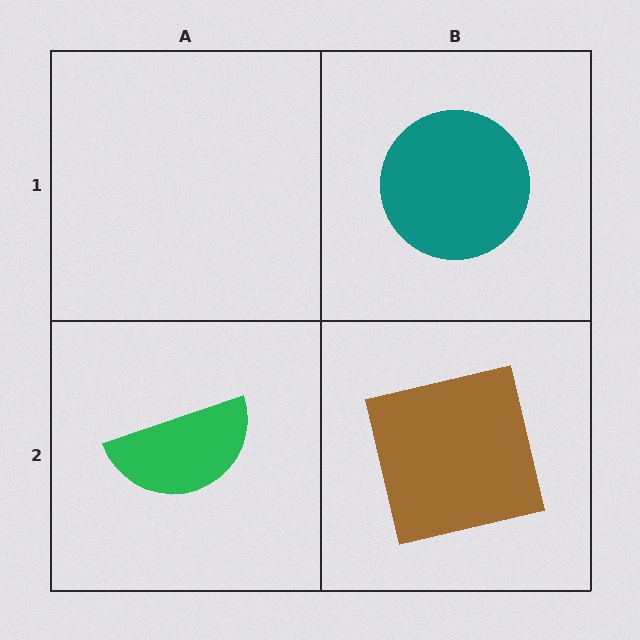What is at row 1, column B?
A teal circle.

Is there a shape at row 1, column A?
No, that cell is empty.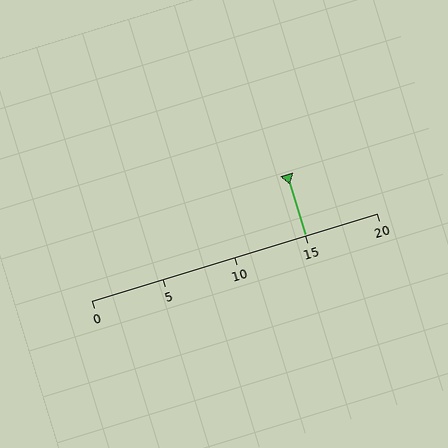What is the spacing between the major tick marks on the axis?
The major ticks are spaced 5 apart.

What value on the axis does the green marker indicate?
The marker indicates approximately 15.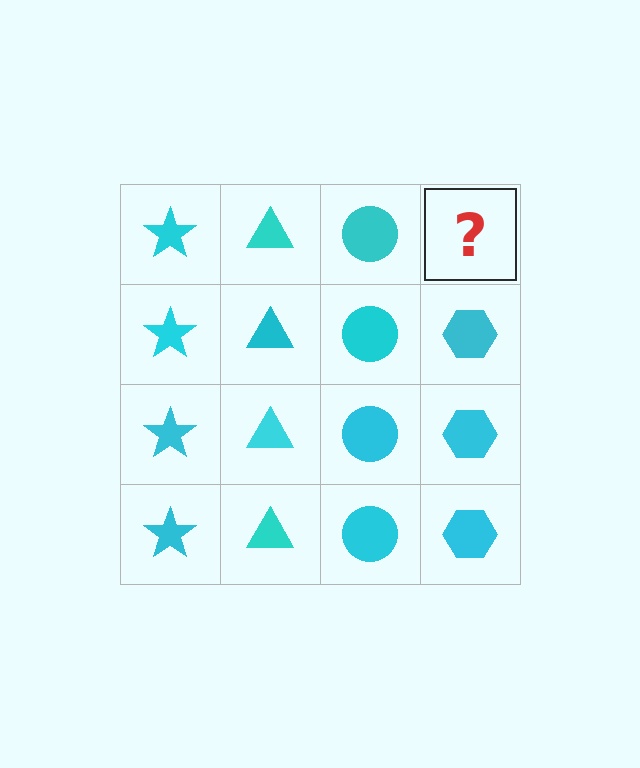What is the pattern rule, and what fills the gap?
The rule is that each column has a consistent shape. The gap should be filled with a cyan hexagon.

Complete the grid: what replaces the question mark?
The question mark should be replaced with a cyan hexagon.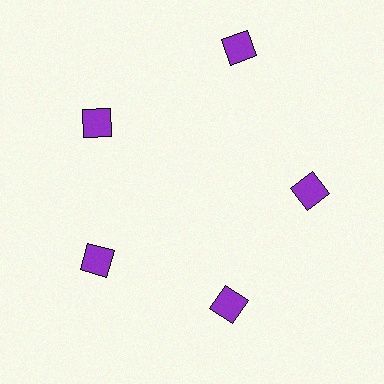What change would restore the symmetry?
The symmetry would be restored by moving it inward, back onto the ring so that all 5 squares sit at equal angles and equal distance from the center.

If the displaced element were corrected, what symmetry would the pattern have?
It would have 5-fold rotational symmetry — the pattern would map onto itself every 72 degrees.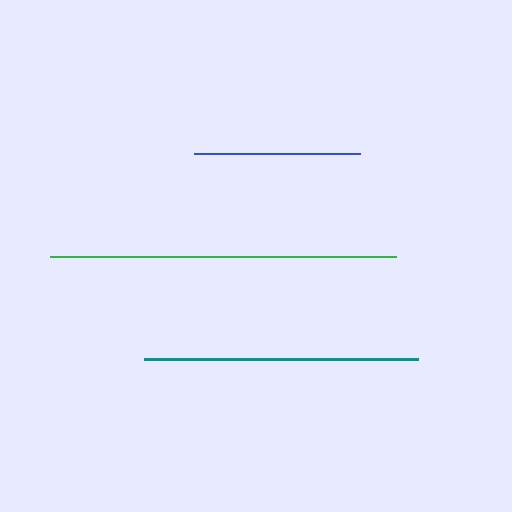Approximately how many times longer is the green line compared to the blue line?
The green line is approximately 2.1 times the length of the blue line.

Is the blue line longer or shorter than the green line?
The green line is longer than the blue line.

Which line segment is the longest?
The green line is the longest at approximately 347 pixels.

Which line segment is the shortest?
The blue line is the shortest at approximately 166 pixels.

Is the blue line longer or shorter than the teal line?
The teal line is longer than the blue line.